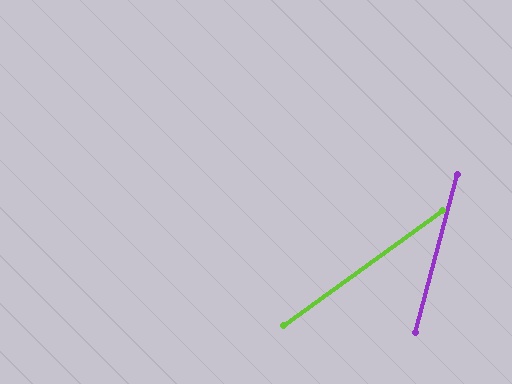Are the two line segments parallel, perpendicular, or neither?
Neither parallel nor perpendicular — they differ by about 40°.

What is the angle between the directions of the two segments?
Approximately 40 degrees.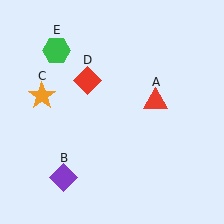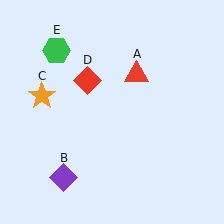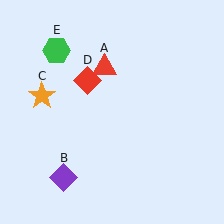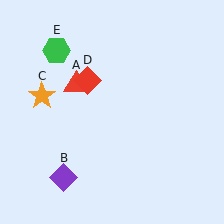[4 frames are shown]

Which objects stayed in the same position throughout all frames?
Purple diamond (object B) and orange star (object C) and red diamond (object D) and green hexagon (object E) remained stationary.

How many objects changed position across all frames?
1 object changed position: red triangle (object A).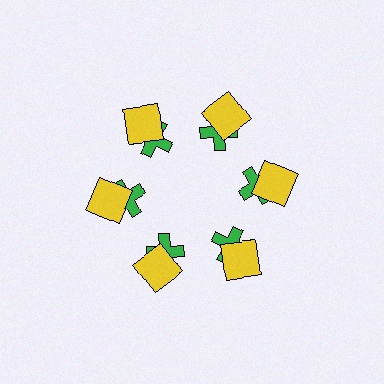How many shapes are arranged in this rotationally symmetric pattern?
There are 12 shapes, arranged in 6 groups of 2.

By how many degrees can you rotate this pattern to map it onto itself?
The pattern maps onto itself every 60 degrees of rotation.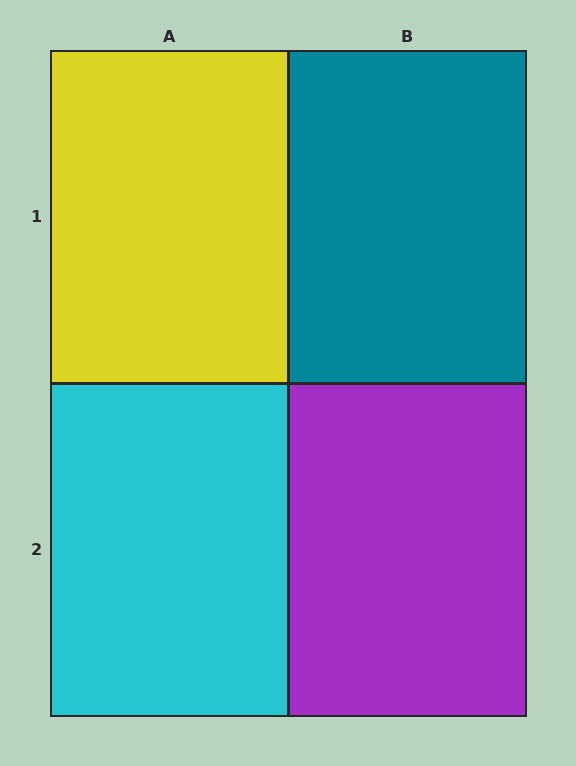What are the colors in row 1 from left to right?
Yellow, teal.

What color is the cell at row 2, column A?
Cyan.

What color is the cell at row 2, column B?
Purple.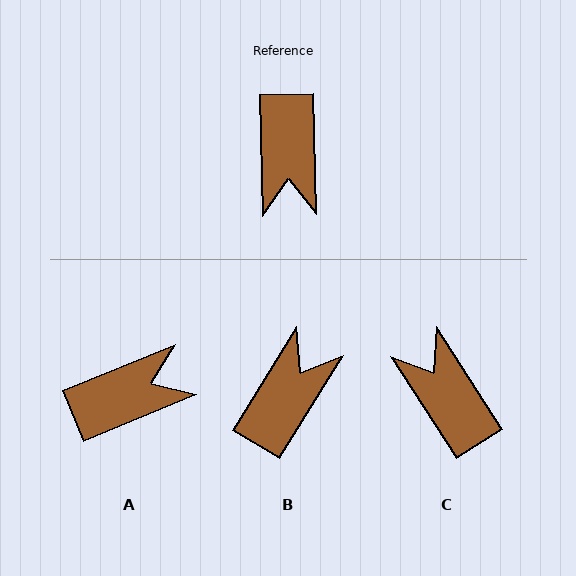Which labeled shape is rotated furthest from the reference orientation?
C, about 149 degrees away.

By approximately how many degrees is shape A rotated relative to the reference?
Approximately 111 degrees counter-clockwise.